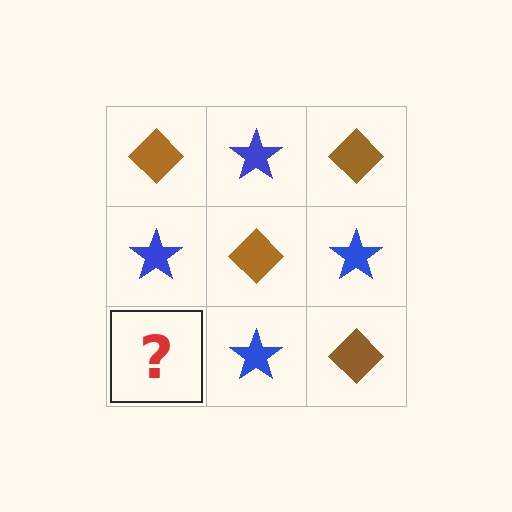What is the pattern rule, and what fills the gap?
The rule is that it alternates brown diamond and blue star in a checkerboard pattern. The gap should be filled with a brown diamond.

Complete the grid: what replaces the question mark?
The question mark should be replaced with a brown diamond.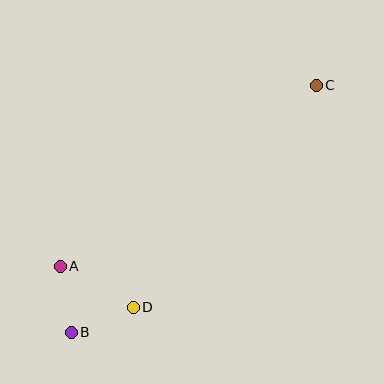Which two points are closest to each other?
Points B and D are closest to each other.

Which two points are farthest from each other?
Points B and C are farthest from each other.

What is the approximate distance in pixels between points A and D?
The distance between A and D is approximately 84 pixels.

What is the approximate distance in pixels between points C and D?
The distance between C and D is approximately 288 pixels.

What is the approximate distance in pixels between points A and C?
The distance between A and C is approximately 313 pixels.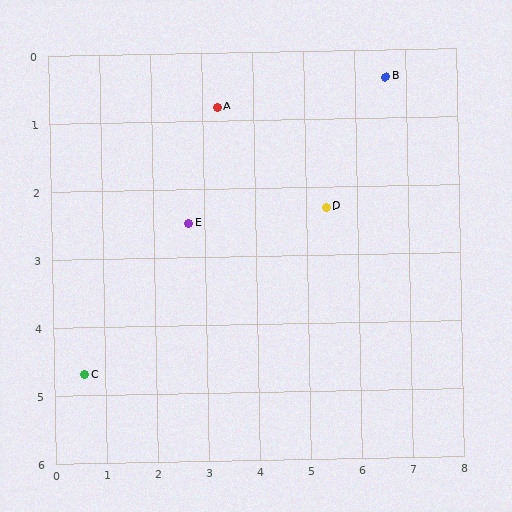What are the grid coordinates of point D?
Point D is at approximately (5.4, 2.3).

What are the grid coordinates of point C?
Point C is at approximately (0.6, 4.7).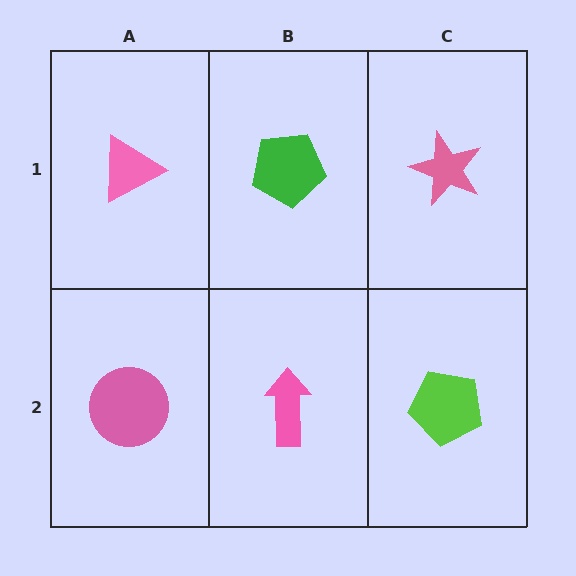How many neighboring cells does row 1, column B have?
3.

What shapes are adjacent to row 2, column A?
A pink triangle (row 1, column A), a pink arrow (row 2, column B).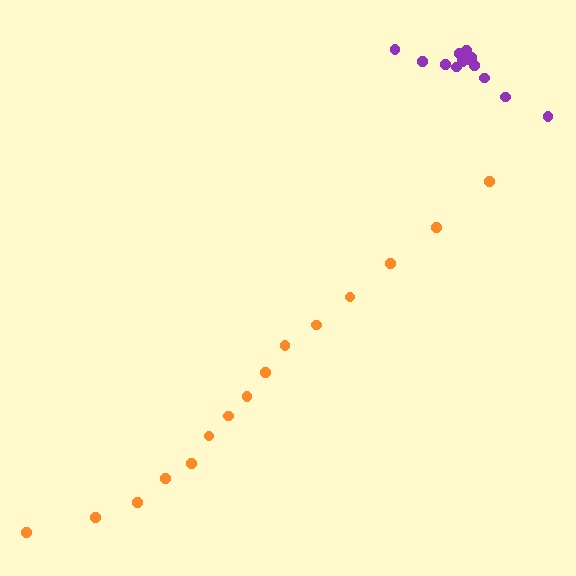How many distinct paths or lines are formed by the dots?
There are 2 distinct paths.